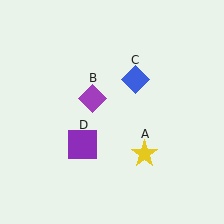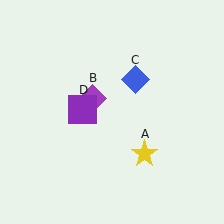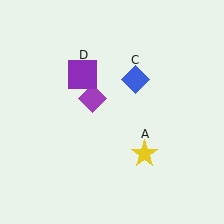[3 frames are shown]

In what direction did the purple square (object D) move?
The purple square (object D) moved up.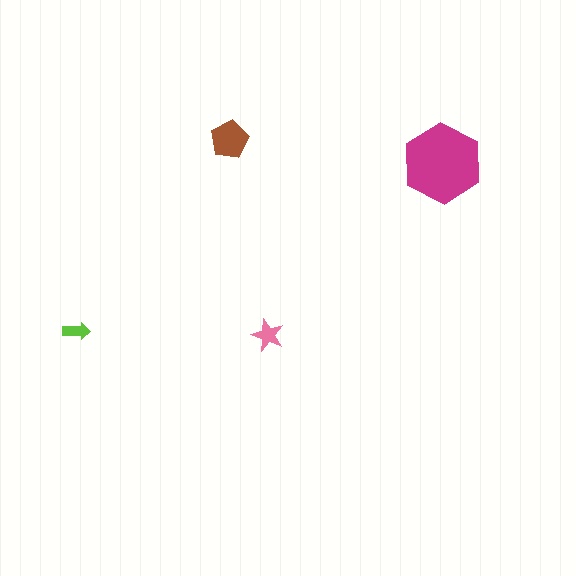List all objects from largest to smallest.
The magenta hexagon, the brown pentagon, the pink star, the lime arrow.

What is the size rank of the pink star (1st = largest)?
3rd.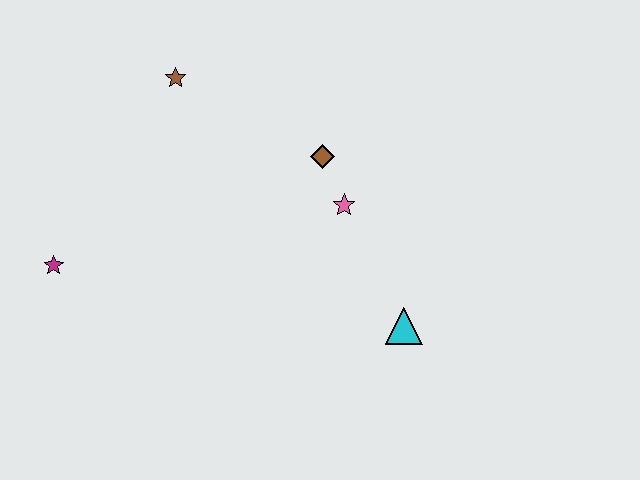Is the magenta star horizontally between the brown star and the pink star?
No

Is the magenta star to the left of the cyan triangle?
Yes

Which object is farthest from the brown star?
The cyan triangle is farthest from the brown star.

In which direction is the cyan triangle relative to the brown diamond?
The cyan triangle is below the brown diamond.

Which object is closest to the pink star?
The brown diamond is closest to the pink star.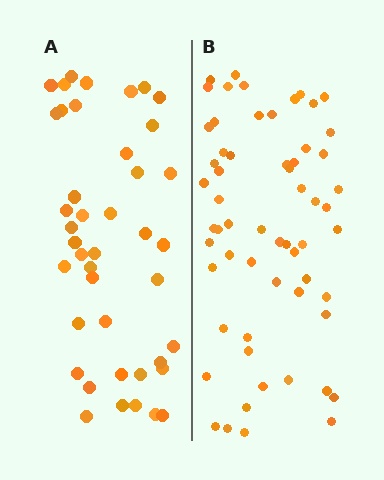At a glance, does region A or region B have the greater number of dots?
Region B (the right region) has more dots.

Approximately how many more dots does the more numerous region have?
Region B has approximately 20 more dots than region A.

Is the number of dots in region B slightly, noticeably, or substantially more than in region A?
Region B has noticeably more, but not dramatically so. The ratio is roughly 1.4 to 1.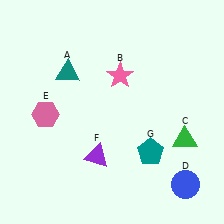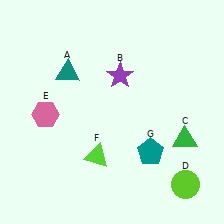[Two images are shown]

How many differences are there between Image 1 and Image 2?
There are 3 differences between the two images.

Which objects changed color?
B changed from pink to purple. D changed from blue to lime. F changed from purple to lime.